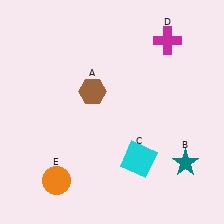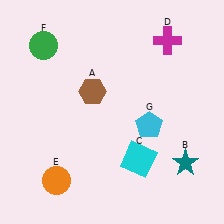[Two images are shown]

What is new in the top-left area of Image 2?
A green circle (F) was added in the top-left area of Image 2.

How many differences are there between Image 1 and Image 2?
There are 2 differences between the two images.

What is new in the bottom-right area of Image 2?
A cyan pentagon (G) was added in the bottom-right area of Image 2.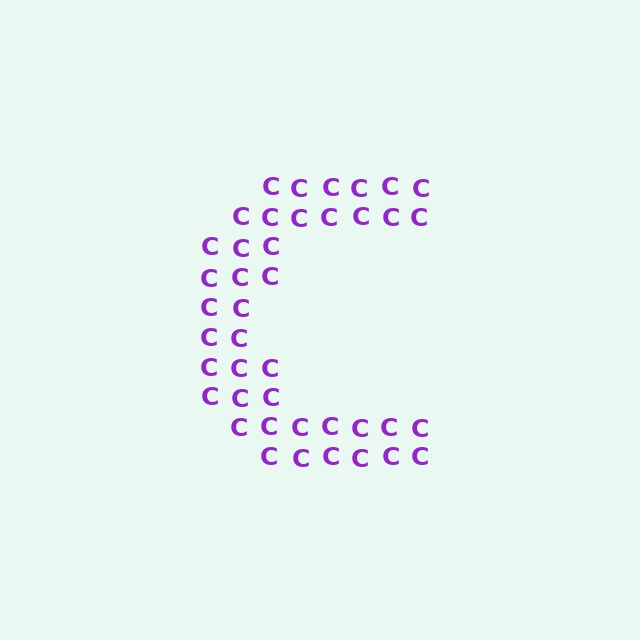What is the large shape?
The large shape is the letter C.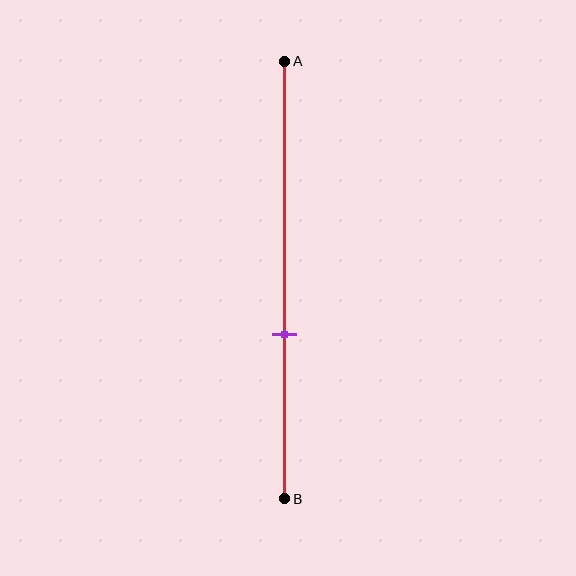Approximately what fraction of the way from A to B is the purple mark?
The purple mark is approximately 60% of the way from A to B.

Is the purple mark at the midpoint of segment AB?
No, the mark is at about 60% from A, not at the 50% midpoint.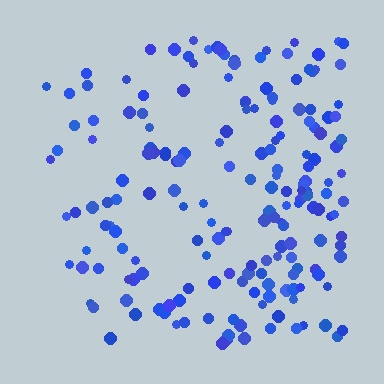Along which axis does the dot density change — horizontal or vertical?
Horizontal.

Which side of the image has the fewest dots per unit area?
The left.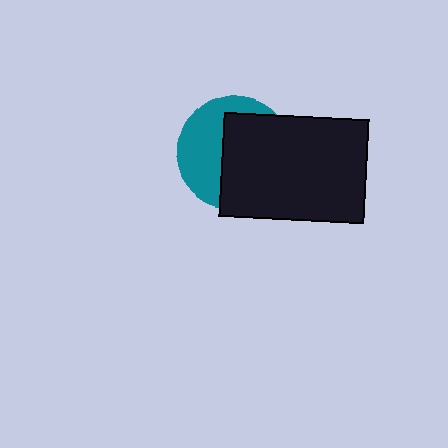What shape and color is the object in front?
The object in front is a black rectangle.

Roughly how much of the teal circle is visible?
A small part of it is visible (roughly 42%).